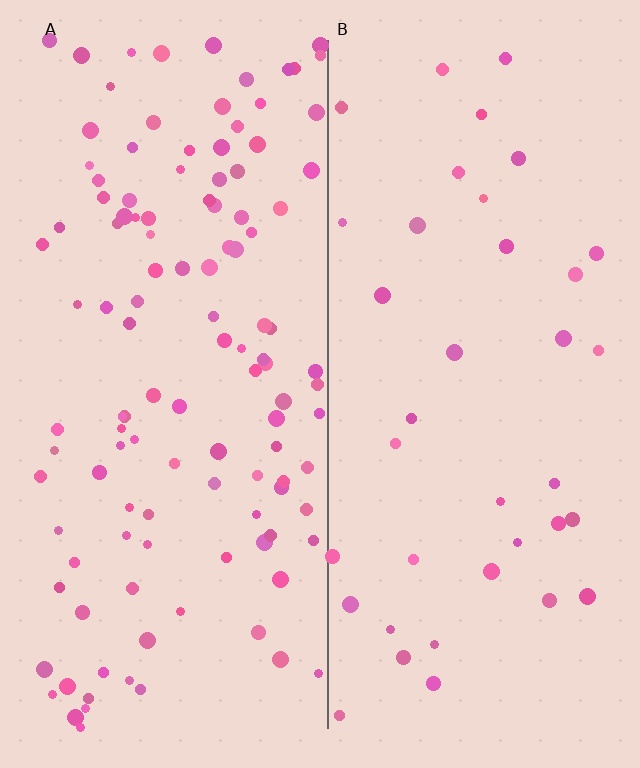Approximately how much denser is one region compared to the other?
Approximately 3.2× — region A over region B.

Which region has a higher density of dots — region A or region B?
A (the left).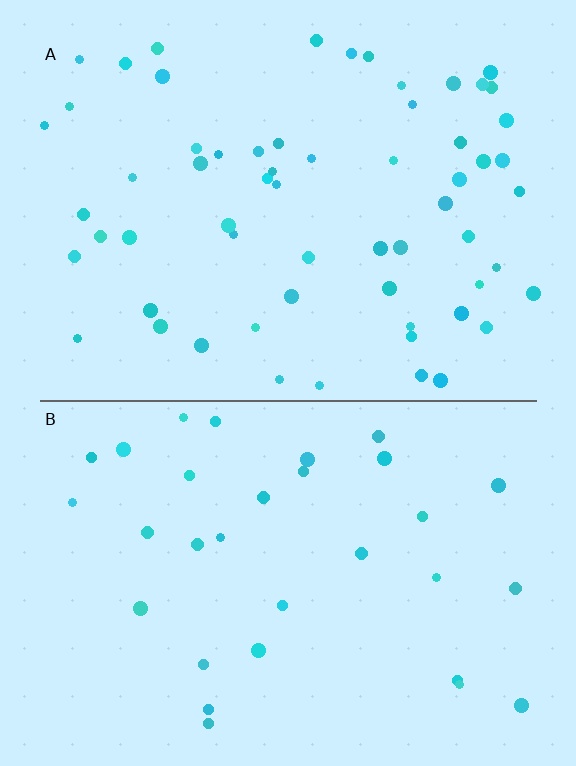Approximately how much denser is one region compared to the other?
Approximately 2.0× — region A over region B.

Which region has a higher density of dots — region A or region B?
A (the top).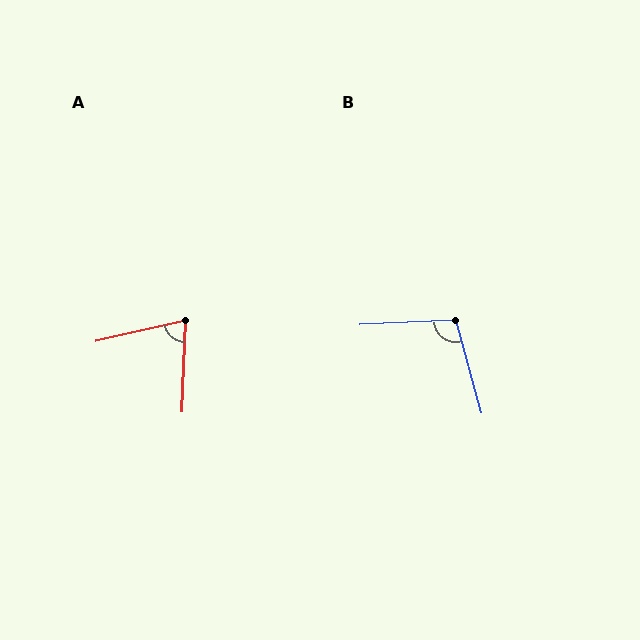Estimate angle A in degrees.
Approximately 75 degrees.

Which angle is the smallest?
A, at approximately 75 degrees.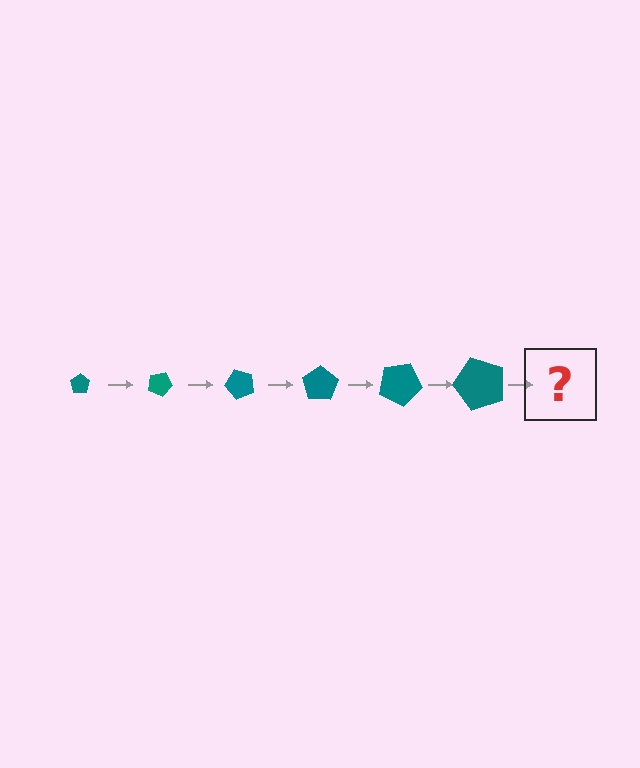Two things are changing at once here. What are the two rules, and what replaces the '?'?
The two rules are that the pentagon grows larger each step and it rotates 25 degrees each step. The '?' should be a pentagon, larger than the previous one and rotated 150 degrees from the start.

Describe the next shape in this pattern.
It should be a pentagon, larger than the previous one and rotated 150 degrees from the start.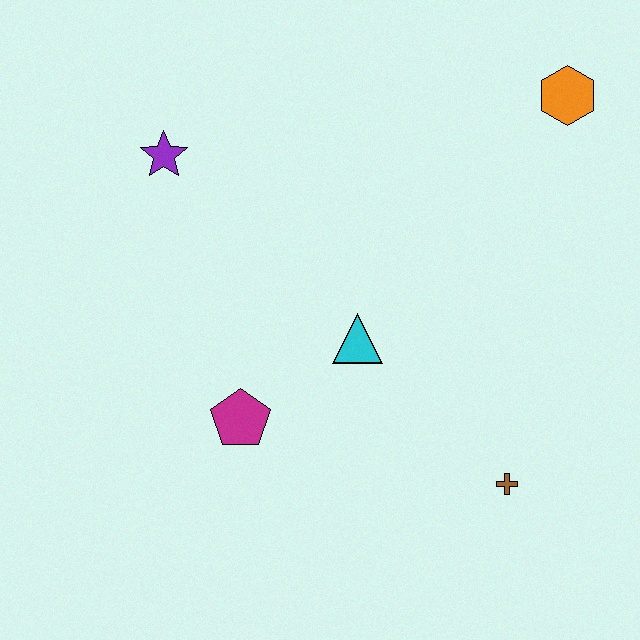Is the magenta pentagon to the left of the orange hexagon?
Yes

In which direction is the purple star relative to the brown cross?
The purple star is to the left of the brown cross.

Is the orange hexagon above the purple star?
Yes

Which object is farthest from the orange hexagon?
The magenta pentagon is farthest from the orange hexagon.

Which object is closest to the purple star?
The cyan triangle is closest to the purple star.